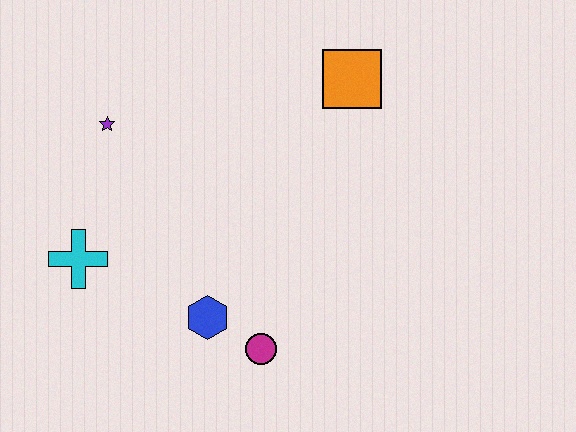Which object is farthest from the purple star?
The magenta circle is farthest from the purple star.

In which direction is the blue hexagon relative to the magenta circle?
The blue hexagon is to the left of the magenta circle.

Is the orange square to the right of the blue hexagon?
Yes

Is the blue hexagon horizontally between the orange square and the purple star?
Yes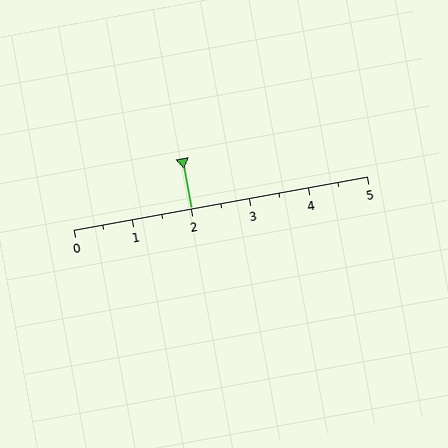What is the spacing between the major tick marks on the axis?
The major ticks are spaced 1 apart.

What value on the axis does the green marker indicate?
The marker indicates approximately 2.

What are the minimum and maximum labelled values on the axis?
The axis runs from 0 to 5.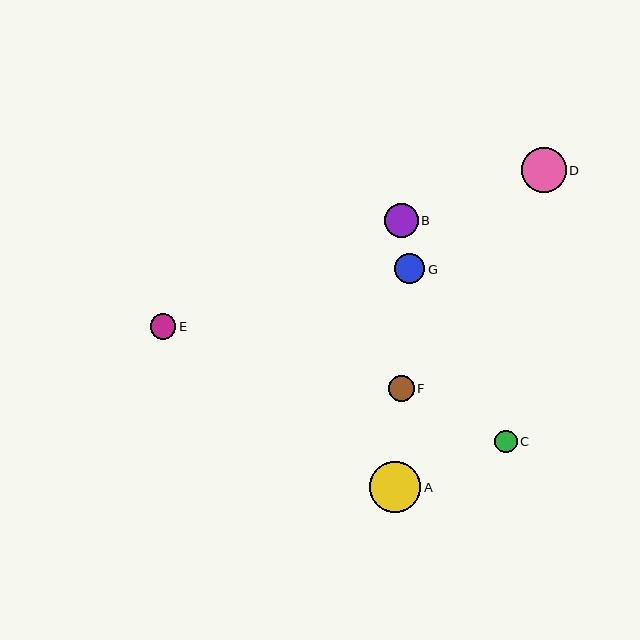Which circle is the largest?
Circle A is the largest with a size of approximately 51 pixels.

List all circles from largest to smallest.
From largest to smallest: A, D, B, G, F, E, C.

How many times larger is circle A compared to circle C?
Circle A is approximately 2.3 times the size of circle C.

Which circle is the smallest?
Circle C is the smallest with a size of approximately 22 pixels.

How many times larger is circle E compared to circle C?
Circle E is approximately 1.2 times the size of circle C.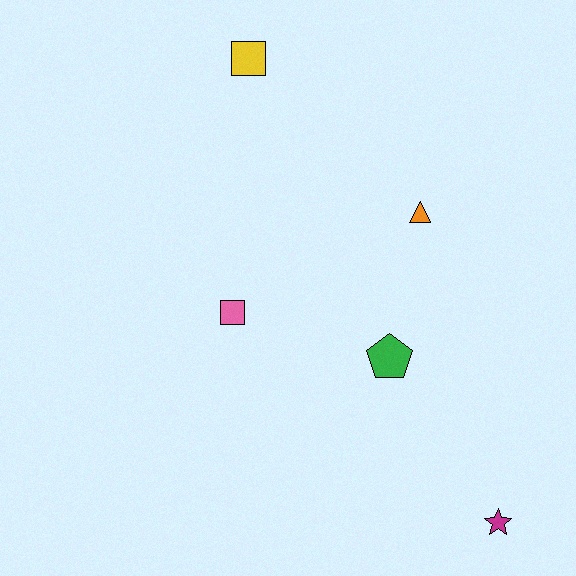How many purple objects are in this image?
There are no purple objects.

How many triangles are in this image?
There is 1 triangle.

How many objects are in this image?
There are 5 objects.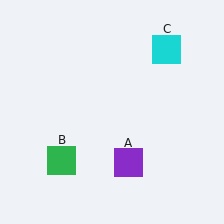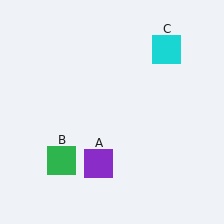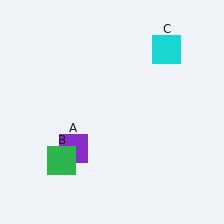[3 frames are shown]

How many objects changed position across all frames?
1 object changed position: purple square (object A).